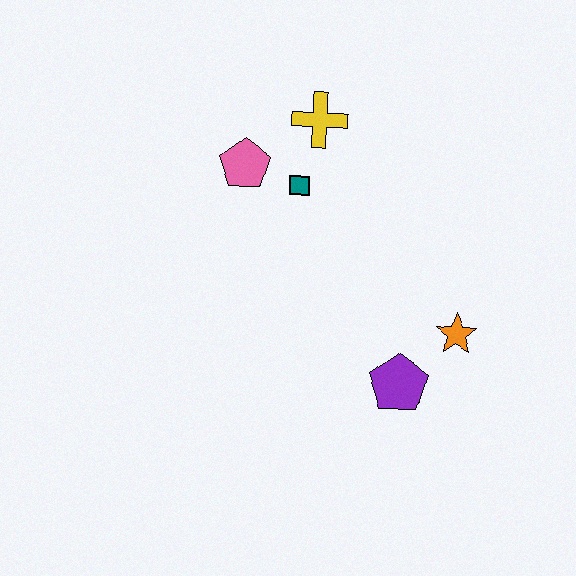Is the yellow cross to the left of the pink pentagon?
No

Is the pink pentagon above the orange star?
Yes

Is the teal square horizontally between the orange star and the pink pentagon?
Yes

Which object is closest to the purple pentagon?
The orange star is closest to the purple pentagon.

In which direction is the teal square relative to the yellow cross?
The teal square is below the yellow cross.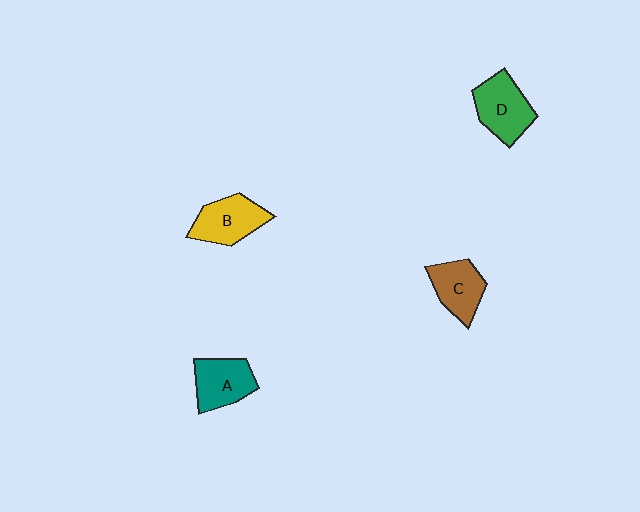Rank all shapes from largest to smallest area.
From largest to smallest: D (green), B (yellow), A (teal), C (brown).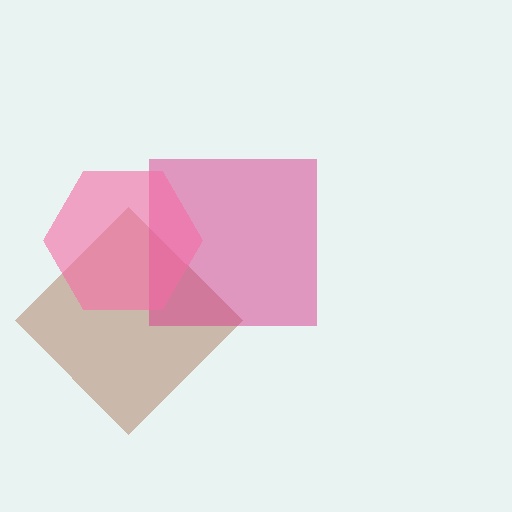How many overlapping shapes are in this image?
There are 3 overlapping shapes in the image.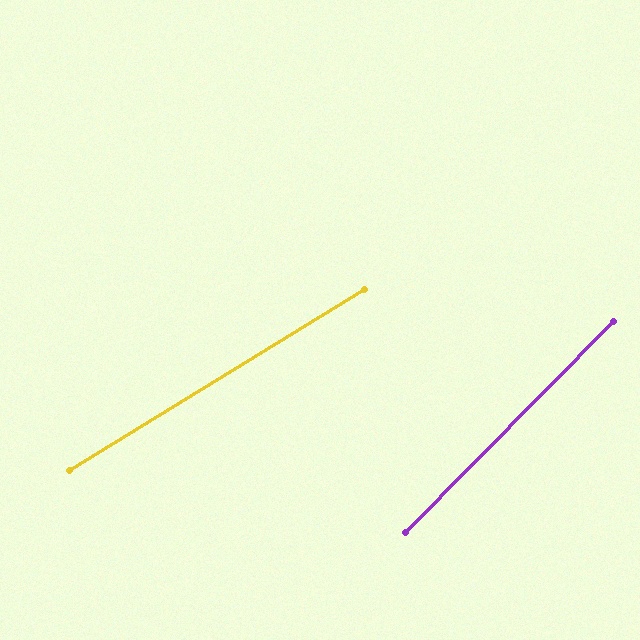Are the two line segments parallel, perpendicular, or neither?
Neither parallel nor perpendicular — they differ by about 14°.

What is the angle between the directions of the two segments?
Approximately 14 degrees.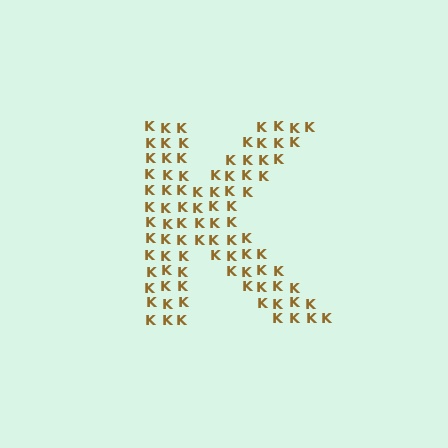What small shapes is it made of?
It is made of small letter K's.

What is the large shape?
The large shape is the letter K.